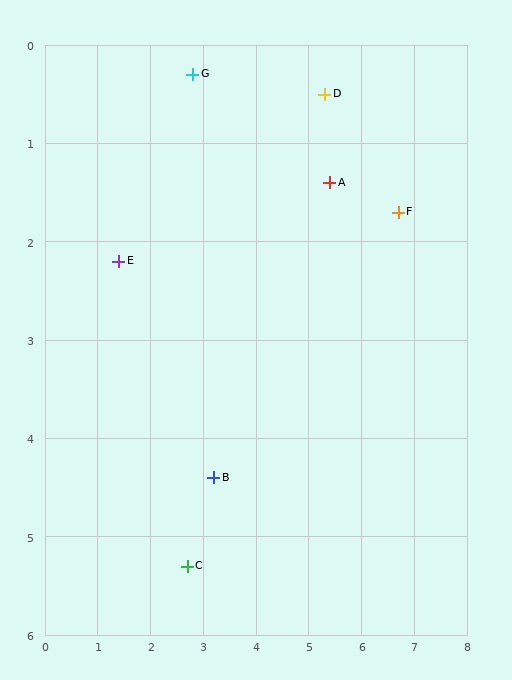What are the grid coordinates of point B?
Point B is at approximately (3.2, 4.4).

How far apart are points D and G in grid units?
Points D and G are about 2.5 grid units apart.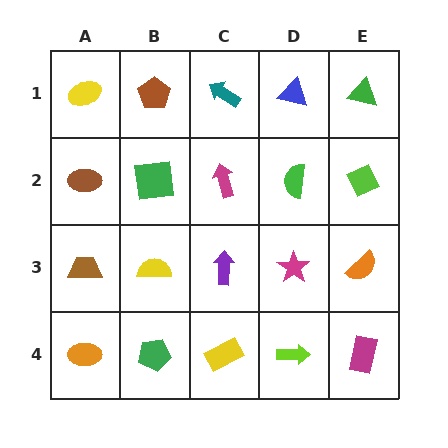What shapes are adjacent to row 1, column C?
A magenta arrow (row 2, column C), a brown pentagon (row 1, column B), a blue triangle (row 1, column D).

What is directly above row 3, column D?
A green semicircle.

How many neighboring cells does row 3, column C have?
4.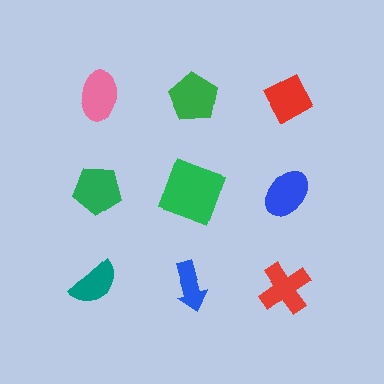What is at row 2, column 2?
A green square.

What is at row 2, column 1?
A green pentagon.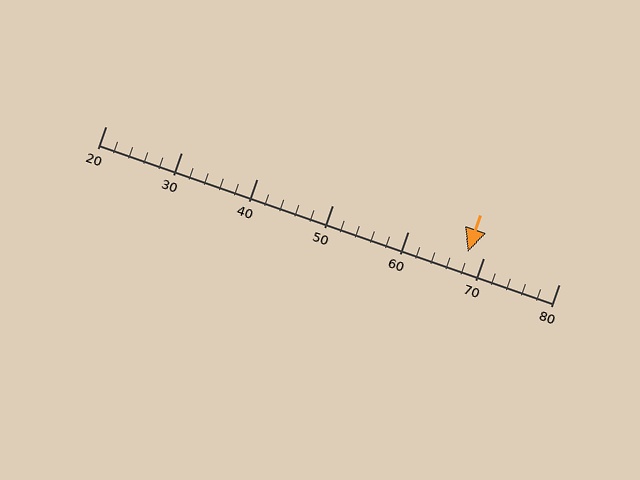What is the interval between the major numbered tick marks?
The major tick marks are spaced 10 units apart.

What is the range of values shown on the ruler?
The ruler shows values from 20 to 80.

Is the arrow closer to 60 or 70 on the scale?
The arrow is closer to 70.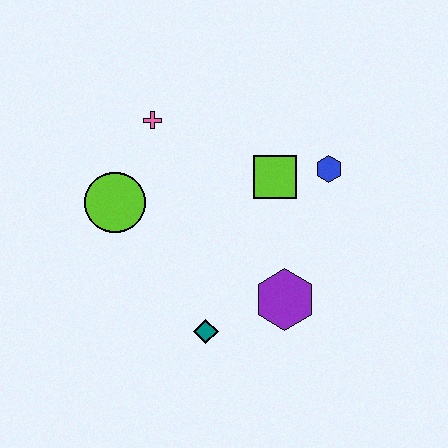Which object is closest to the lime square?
The blue hexagon is closest to the lime square.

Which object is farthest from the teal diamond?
The pink cross is farthest from the teal diamond.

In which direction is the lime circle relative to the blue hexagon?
The lime circle is to the left of the blue hexagon.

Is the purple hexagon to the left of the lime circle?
No